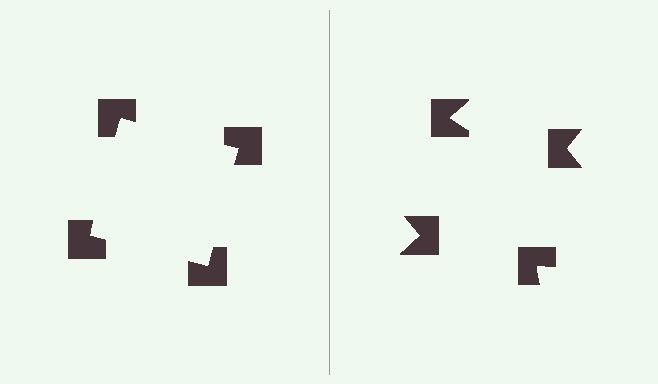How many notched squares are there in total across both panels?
8 — 4 on each side.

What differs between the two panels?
The notched squares are positioned identically on both sides; only the wedge orientations differ. On the left they align to a square; on the right they are misaligned.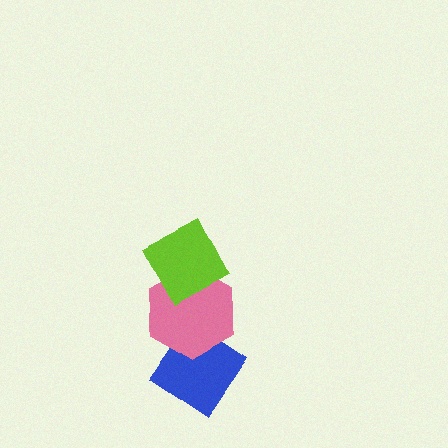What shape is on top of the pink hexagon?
The lime diamond is on top of the pink hexagon.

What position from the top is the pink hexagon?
The pink hexagon is 2nd from the top.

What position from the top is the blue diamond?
The blue diamond is 3rd from the top.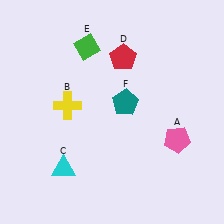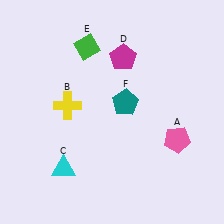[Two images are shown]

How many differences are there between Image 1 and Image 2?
There is 1 difference between the two images.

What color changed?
The pentagon (D) changed from red in Image 1 to magenta in Image 2.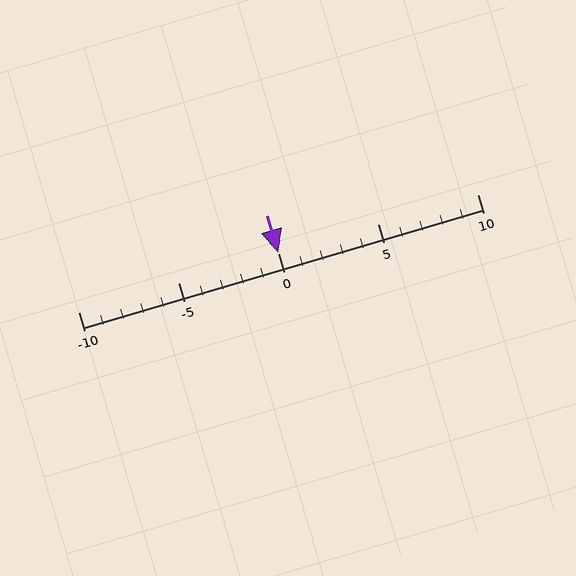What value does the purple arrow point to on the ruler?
The purple arrow points to approximately 0.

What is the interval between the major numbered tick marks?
The major tick marks are spaced 5 units apart.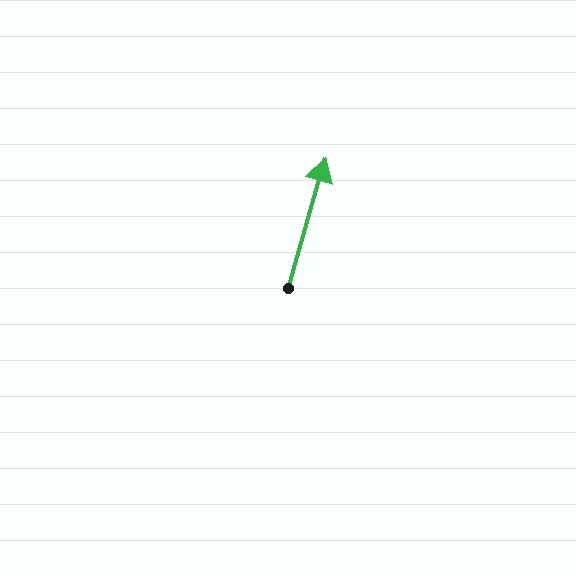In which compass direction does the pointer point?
North.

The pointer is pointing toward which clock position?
Roughly 1 o'clock.